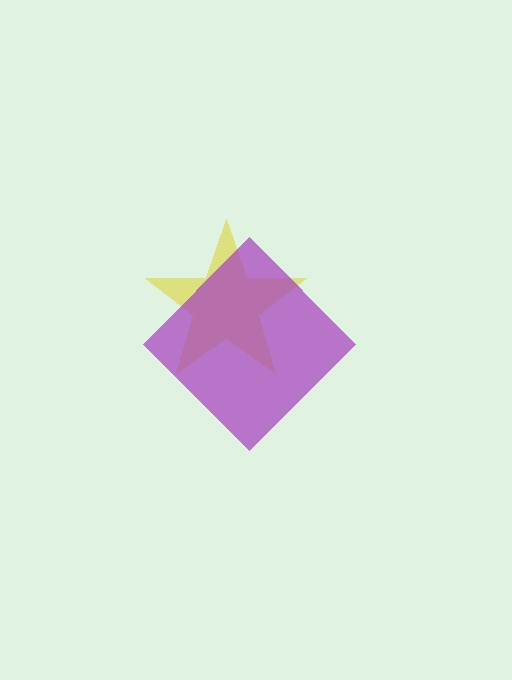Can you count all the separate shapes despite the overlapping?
Yes, there are 2 separate shapes.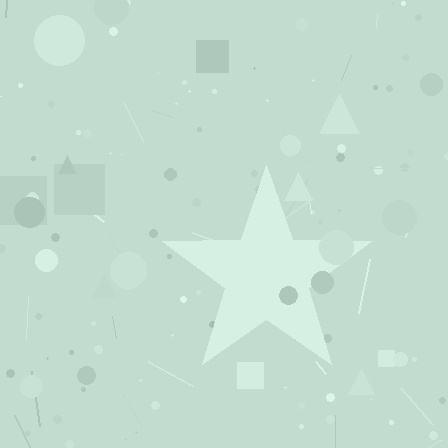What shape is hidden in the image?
A star is hidden in the image.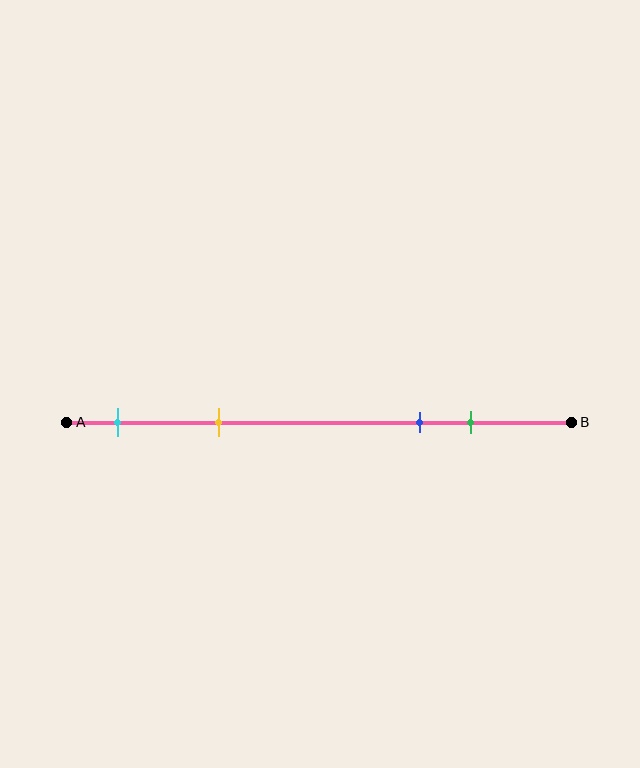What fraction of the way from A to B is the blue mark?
The blue mark is approximately 70% (0.7) of the way from A to B.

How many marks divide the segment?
There are 4 marks dividing the segment.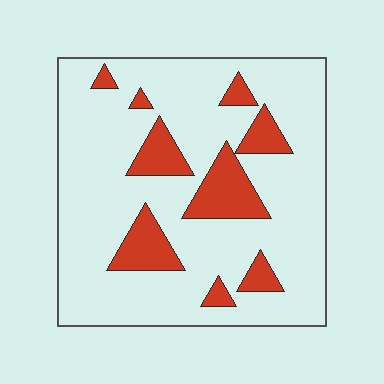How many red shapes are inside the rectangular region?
9.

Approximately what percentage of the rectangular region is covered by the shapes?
Approximately 20%.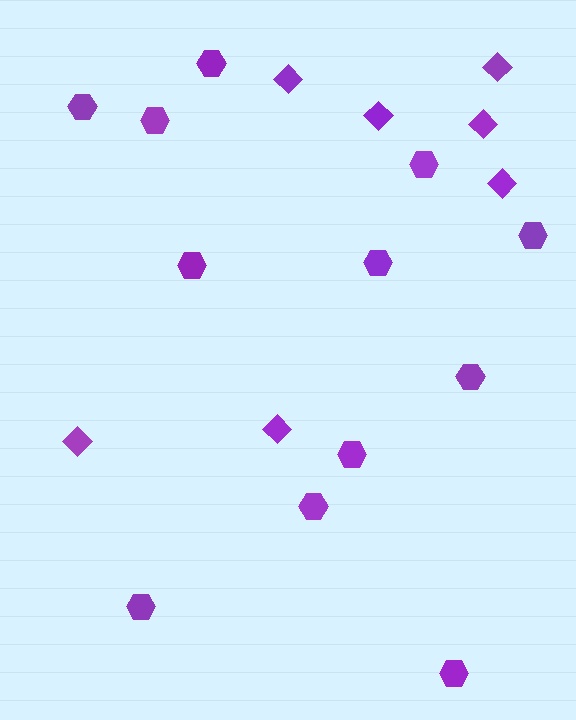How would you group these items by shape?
There are 2 groups: one group of hexagons (12) and one group of diamonds (7).